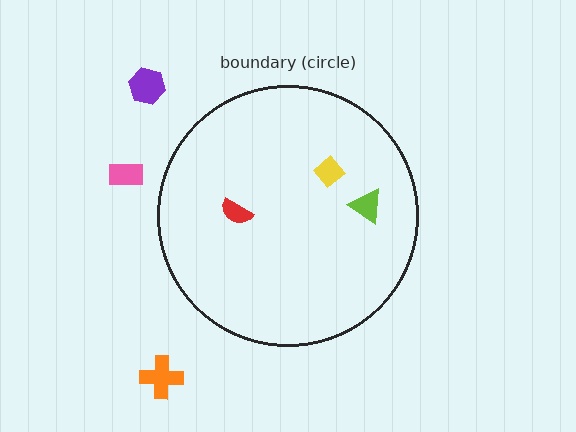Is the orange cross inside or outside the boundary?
Outside.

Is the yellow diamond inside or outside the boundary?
Inside.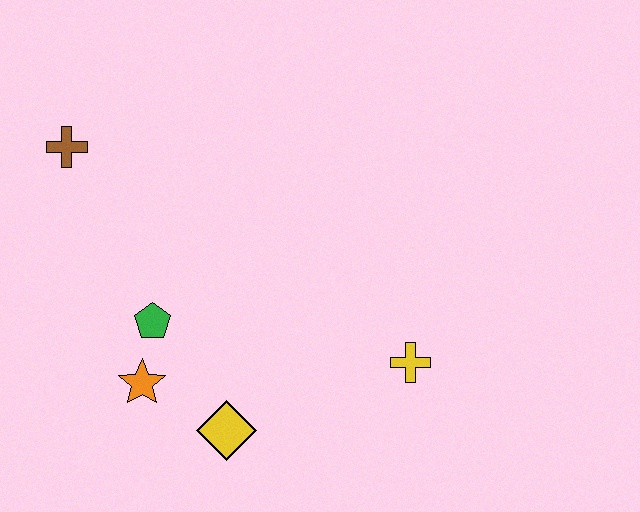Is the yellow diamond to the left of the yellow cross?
Yes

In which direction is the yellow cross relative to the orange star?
The yellow cross is to the right of the orange star.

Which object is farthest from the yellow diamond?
The brown cross is farthest from the yellow diamond.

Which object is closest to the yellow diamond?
The orange star is closest to the yellow diamond.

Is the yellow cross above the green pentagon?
No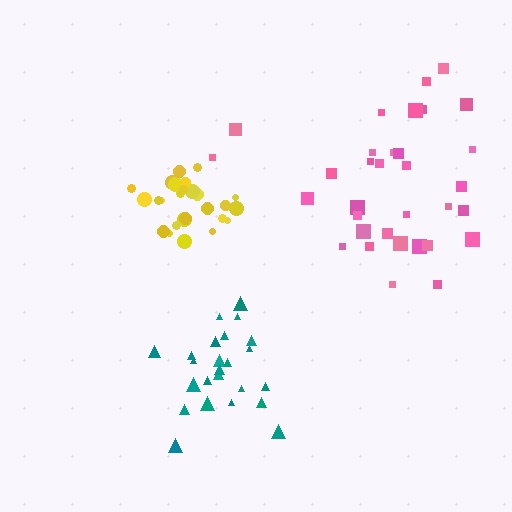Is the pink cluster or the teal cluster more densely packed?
Teal.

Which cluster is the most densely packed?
Yellow.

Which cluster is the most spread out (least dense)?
Pink.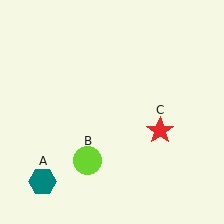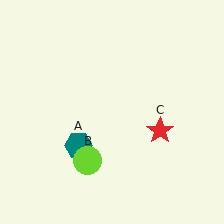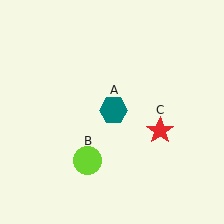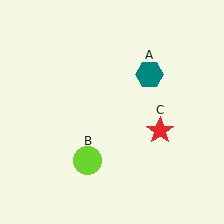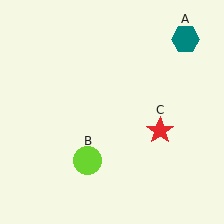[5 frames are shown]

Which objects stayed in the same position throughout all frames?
Lime circle (object B) and red star (object C) remained stationary.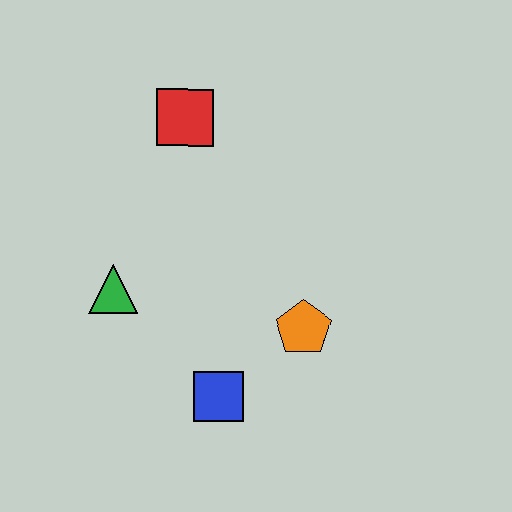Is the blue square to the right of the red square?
Yes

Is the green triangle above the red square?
No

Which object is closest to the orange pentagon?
The blue square is closest to the orange pentagon.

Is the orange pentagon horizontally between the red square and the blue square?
No